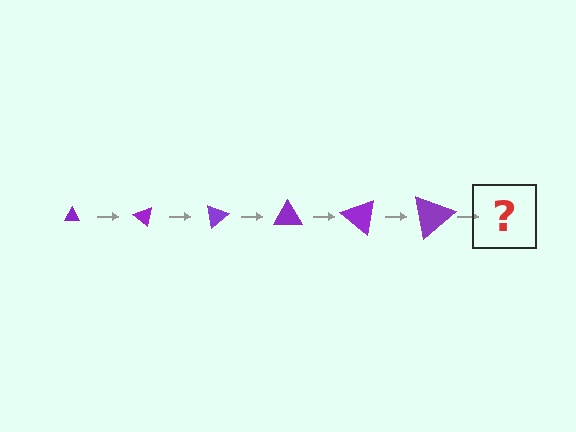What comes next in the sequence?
The next element should be a triangle, larger than the previous one and rotated 240 degrees from the start.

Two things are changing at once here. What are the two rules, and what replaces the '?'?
The two rules are that the triangle grows larger each step and it rotates 40 degrees each step. The '?' should be a triangle, larger than the previous one and rotated 240 degrees from the start.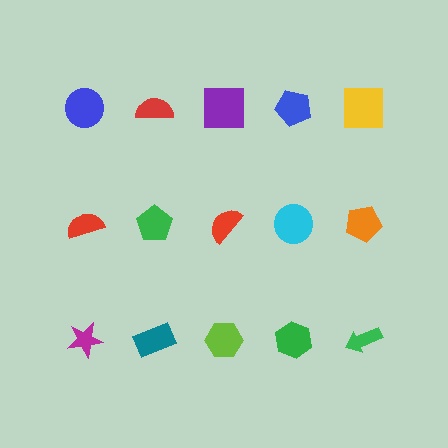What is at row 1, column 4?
A blue pentagon.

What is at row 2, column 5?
An orange pentagon.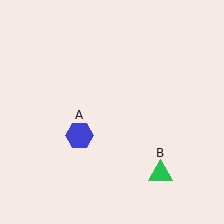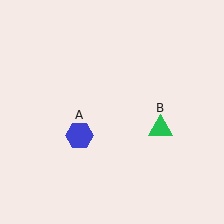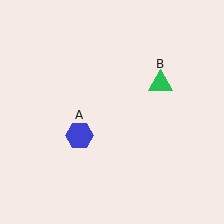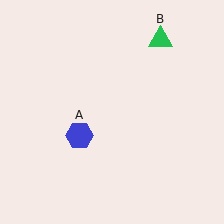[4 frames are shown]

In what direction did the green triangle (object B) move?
The green triangle (object B) moved up.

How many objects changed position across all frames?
1 object changed position: green triangle (object B).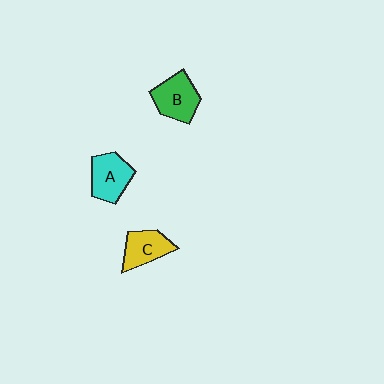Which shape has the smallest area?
Shape C (yellow).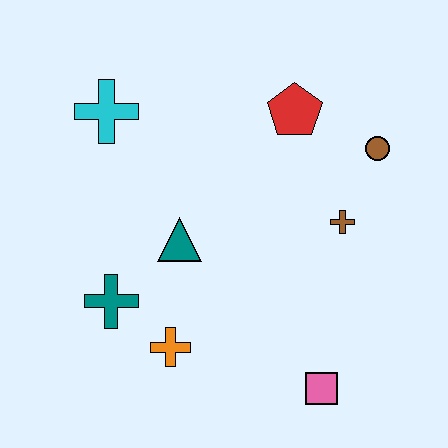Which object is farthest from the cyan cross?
The pink square is farthest from the cyan cross.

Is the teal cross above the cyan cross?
No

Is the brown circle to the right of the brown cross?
Yes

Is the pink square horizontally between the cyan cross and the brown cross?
Yes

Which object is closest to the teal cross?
The orange cross is closest to the teal cross.